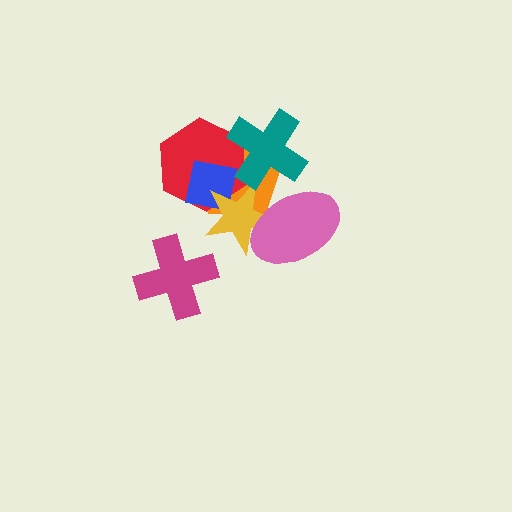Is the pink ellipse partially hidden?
No, no other shape covers it.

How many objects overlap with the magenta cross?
0 objects overlap with the magenta cross.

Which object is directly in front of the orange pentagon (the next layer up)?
The red hexagon is directly in front of the orange pentagon.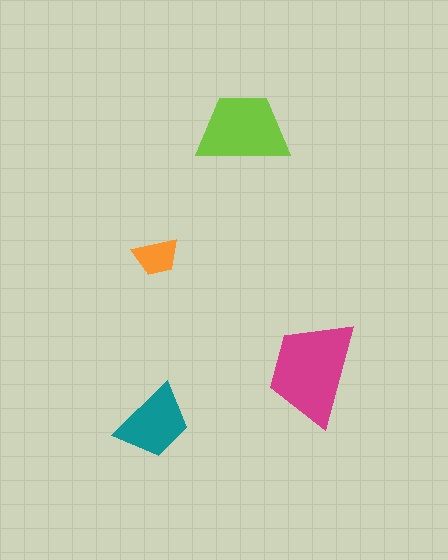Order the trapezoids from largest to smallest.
the magenta one, the lime one, the teal one, the orange one.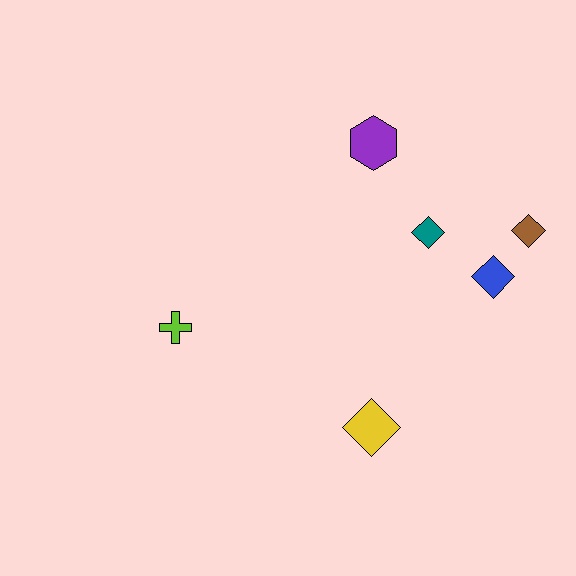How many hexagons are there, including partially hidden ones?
There is 1 hexagon.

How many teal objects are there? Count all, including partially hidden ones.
There is 1 teal object.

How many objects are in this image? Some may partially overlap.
There are 6 objects.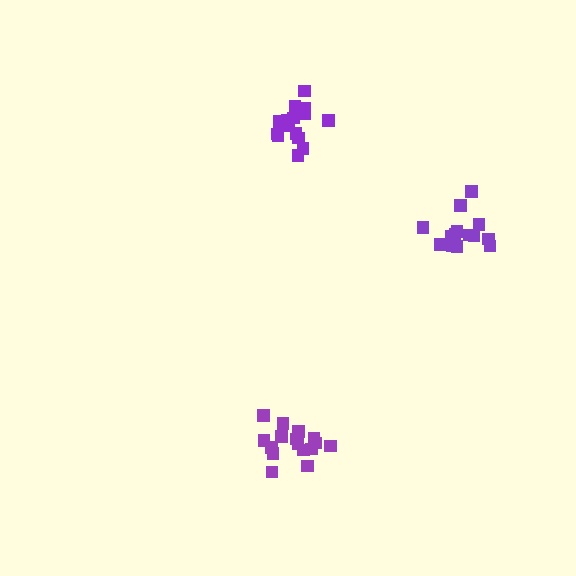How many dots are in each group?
Group 1: 16 dots, Group 2: 15 dots, Group 3: 15 dots (46 total).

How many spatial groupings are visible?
There are 3 spatial groupings.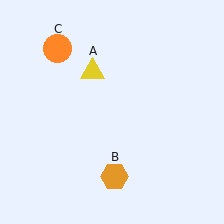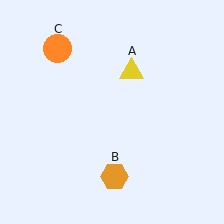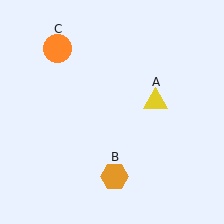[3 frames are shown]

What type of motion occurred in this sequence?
The yellow triangle (object A) rotated clockwise around the center of the scene.